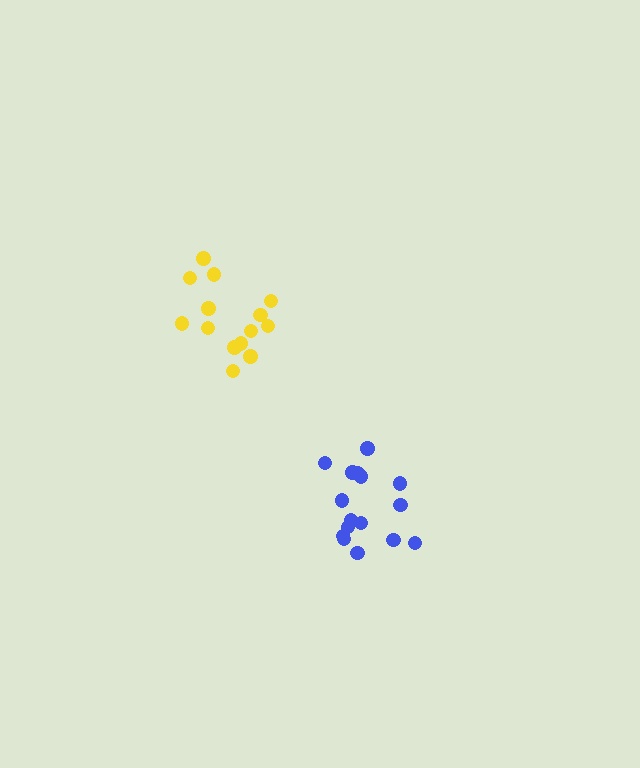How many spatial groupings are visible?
There are 2 spatial groupings.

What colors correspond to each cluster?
The clusters are colored: yellow, blue.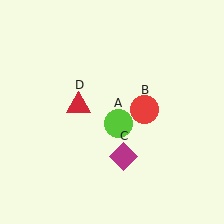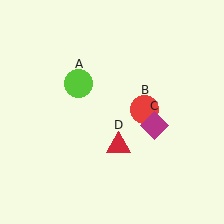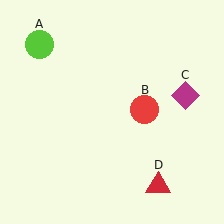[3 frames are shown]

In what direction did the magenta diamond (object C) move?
The magenta diamond (object C) moved up and to the right.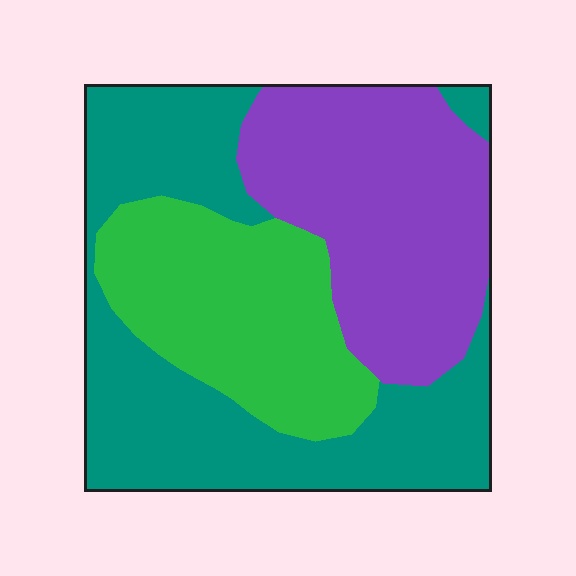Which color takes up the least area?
Green, at roughly 25%.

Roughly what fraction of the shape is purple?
Purple covers around 35% of the shape.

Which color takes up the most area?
Teal, at roughly 40%.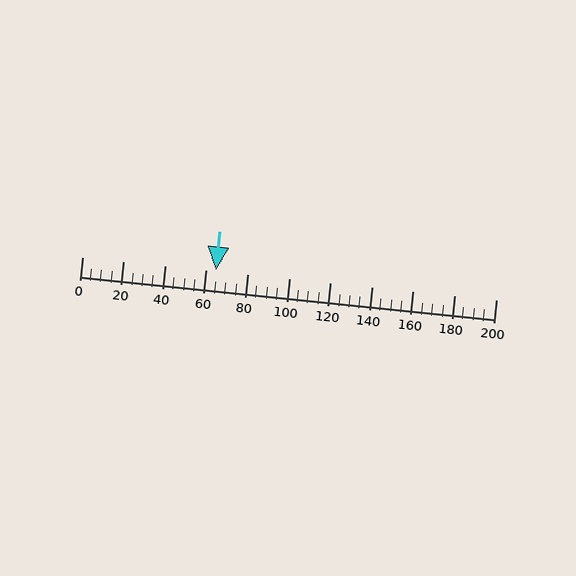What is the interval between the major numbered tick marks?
The major tick marks are spaced 20 units apart.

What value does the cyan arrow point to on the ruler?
The cyan arrow points to approximately 65.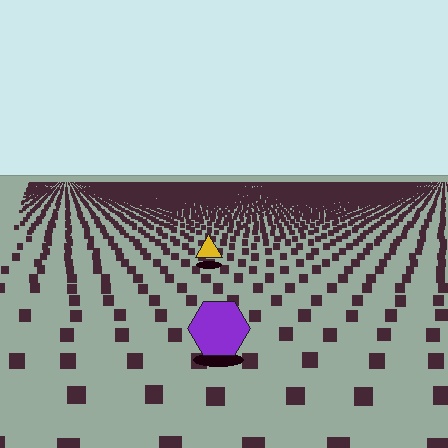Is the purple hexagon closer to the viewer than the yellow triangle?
Yes. The purple hexagon is closer — you can tell from the texture gradient: the ground texture is coarser near it.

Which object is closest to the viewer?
The purple hexagon is closest. The texture marks near it are larger and more spread out.